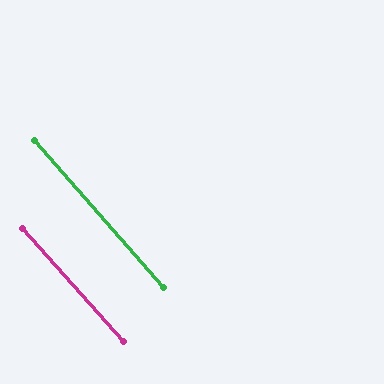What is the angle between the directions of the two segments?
Approximately 1 degree.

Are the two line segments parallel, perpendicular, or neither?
Parallel — their directions differ by only 0.7°.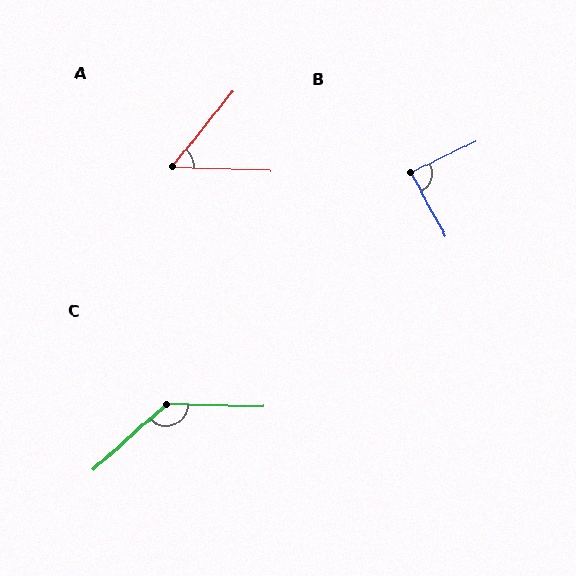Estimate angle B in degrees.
Approximately 87 degrees.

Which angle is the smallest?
A, at approximately 53 degrees.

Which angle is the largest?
C, at approximately 137 degrees.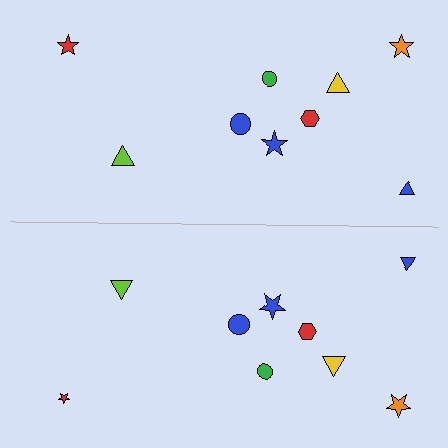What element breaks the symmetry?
The red star on the bottom side has a different size than its mirror counterpart.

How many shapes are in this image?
There are 18 shapes in this image.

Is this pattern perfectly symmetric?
No, the pattern is not perfectly symmetric. The red star on the bottom side has a different size than its mirror counterpart.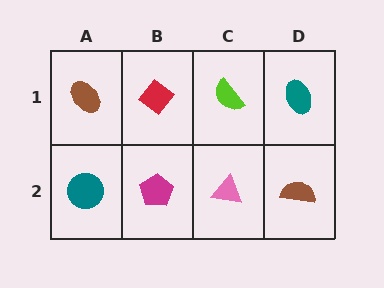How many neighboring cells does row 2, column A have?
2.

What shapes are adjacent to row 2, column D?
A teal ellipse (row 1, column D), a pink triangle (row 2, column C).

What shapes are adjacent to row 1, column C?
A pink triangle (row 2, column C), a red diamond (row 1, column B), a teal ellipse (row 1, column D).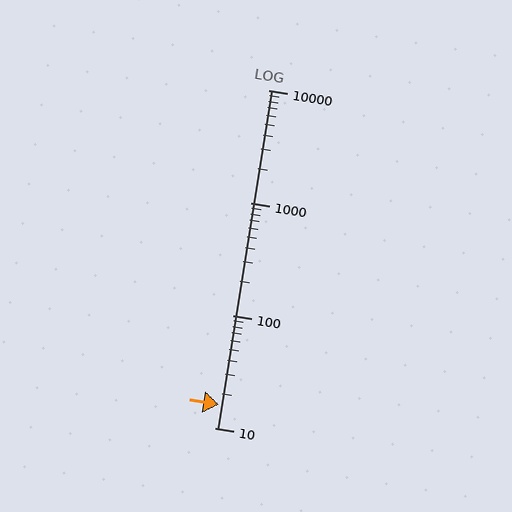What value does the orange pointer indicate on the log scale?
The pointer indicates approximately 16.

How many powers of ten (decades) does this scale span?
The scale spans 3 decades, from 10 to 10000.